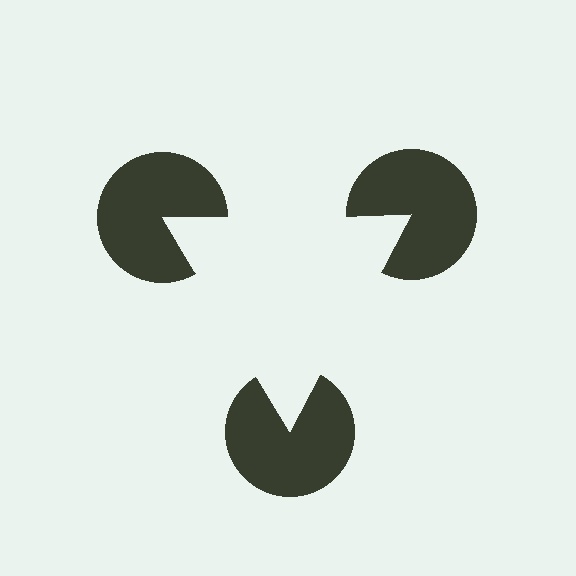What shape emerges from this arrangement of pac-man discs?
An illusory triangle — its edges are inferred from the aligned wedge cuts in the pac-man discs, not physically drawn.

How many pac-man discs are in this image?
There are 3 — one at each vertex of the illusory triangle.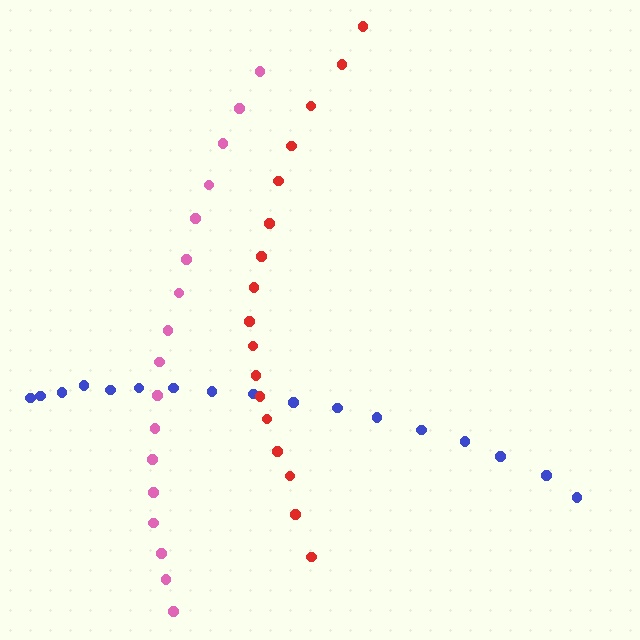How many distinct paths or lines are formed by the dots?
There are 3 distinct paths.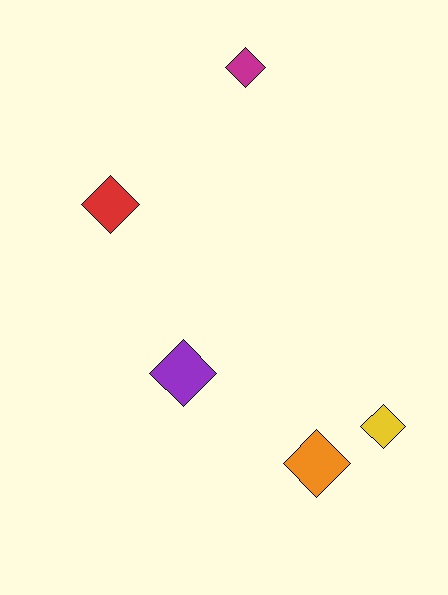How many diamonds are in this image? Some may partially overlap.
There are 5 diamonds.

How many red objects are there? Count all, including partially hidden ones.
There is 1 red object.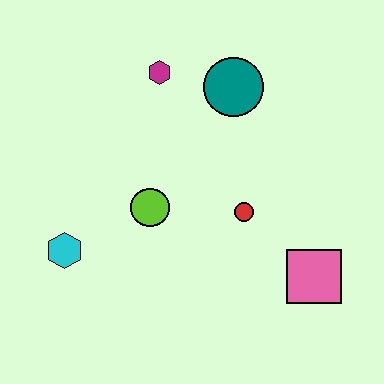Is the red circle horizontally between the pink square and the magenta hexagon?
Yes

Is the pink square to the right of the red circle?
Yes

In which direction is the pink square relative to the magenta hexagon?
The pink square is below the magenta hexagon.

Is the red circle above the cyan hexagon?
Yes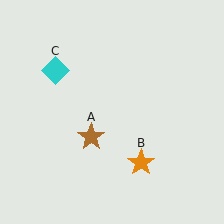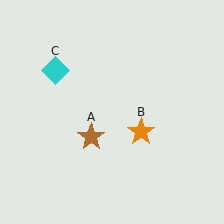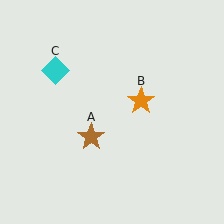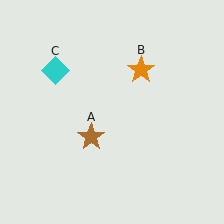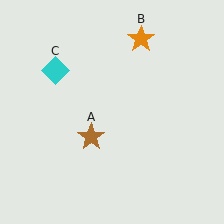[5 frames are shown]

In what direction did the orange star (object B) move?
The orange star (object B) moved up.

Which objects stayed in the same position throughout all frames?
Brown star (object A) and cyan diamond (object C) remained stationary.